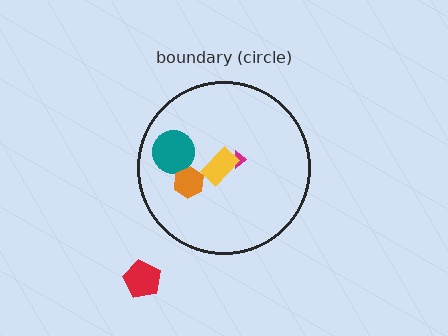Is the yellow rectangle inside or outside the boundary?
Inside.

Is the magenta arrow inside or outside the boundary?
Inside.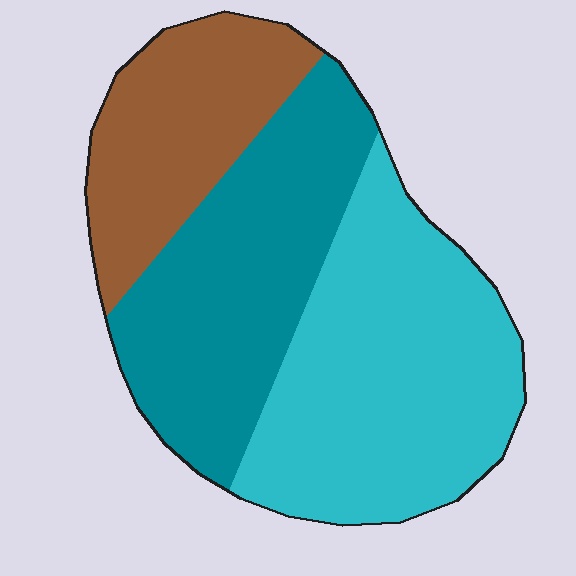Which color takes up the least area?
Brown, at roughly 25%.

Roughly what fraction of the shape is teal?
Teal takes up about one third (1/3) of the shape.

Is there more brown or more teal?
Teal.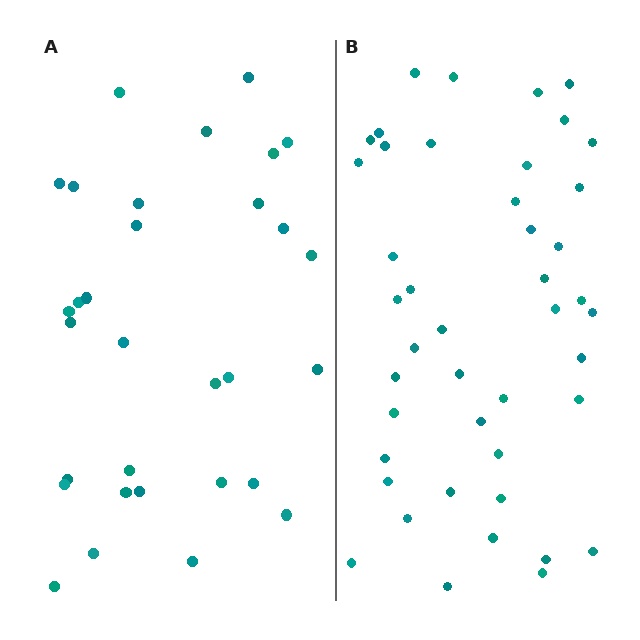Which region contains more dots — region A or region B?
Region B (the right region) has more dots.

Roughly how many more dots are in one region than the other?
Region B has approximately 15 more dots than region A.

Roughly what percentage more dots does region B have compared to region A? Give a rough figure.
About 40% more.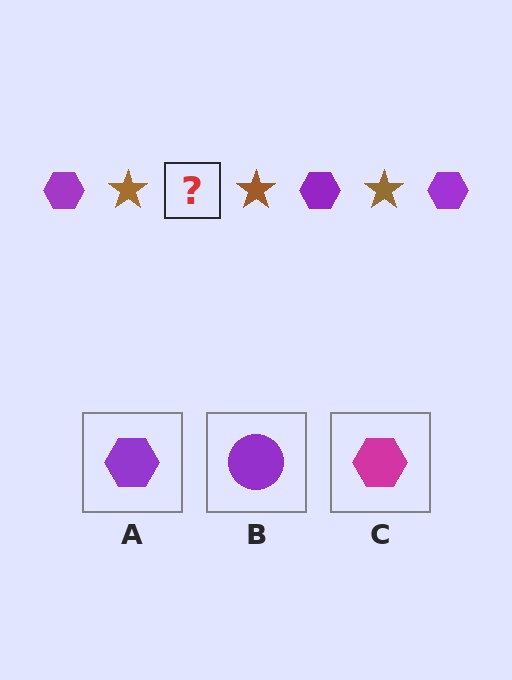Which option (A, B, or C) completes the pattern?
A.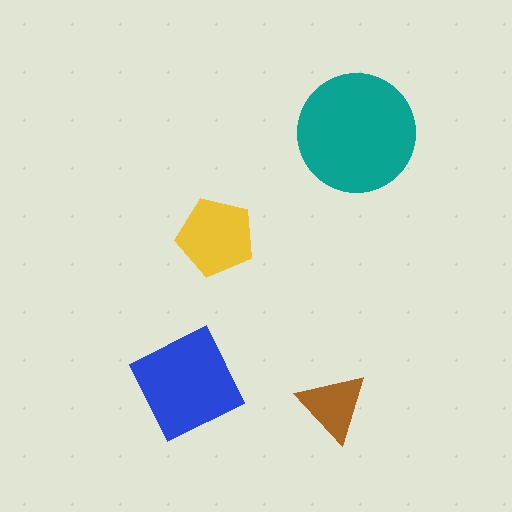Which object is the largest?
The teal circle.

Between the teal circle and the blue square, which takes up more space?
The teal circle.